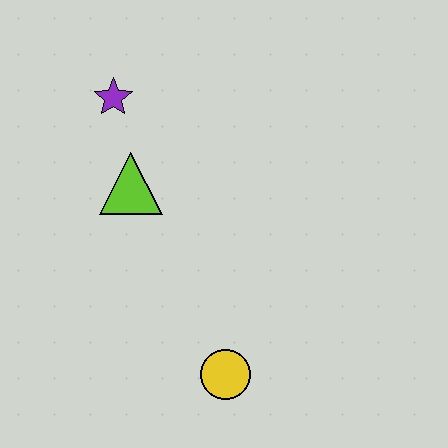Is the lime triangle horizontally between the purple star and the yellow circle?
Yes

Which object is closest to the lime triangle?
The purple star is closest to the lime triangle.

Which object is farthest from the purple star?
The yellow circle is farthest from the purple star.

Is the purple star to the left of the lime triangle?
Yes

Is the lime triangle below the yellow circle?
No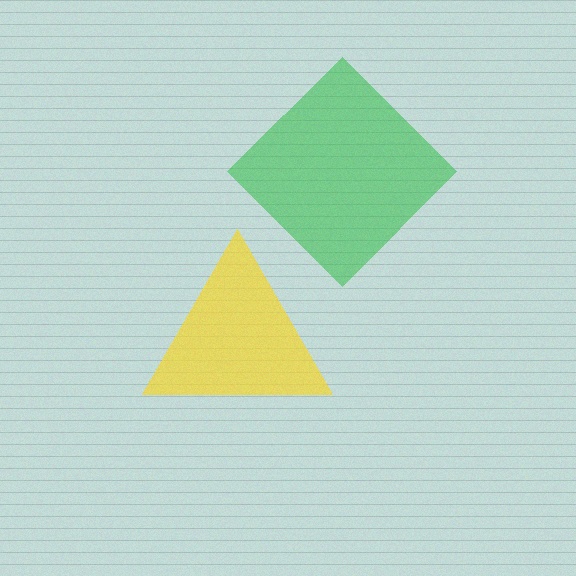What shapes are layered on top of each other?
The layered shapes are: a yellow triangle, a green diamond.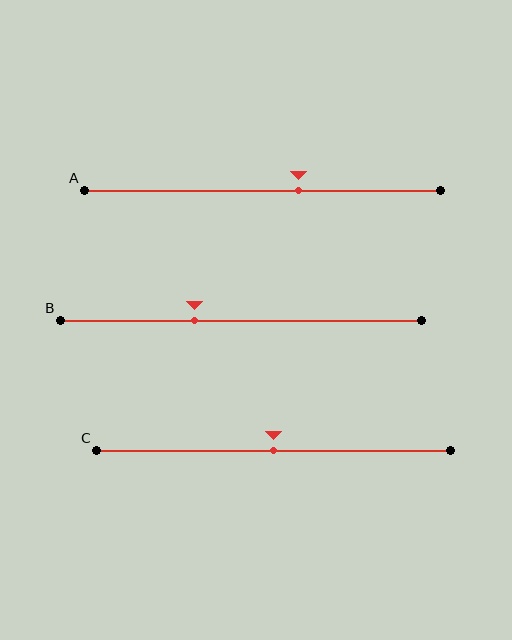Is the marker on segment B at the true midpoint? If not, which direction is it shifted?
No, the marker on segment B is shifted to the left by about 13% of the segment length.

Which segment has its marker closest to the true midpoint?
Segment C has its marker closest to the true midpoint.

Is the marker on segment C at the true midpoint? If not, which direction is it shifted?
Yes, the marker on segment C is at the true midpoint.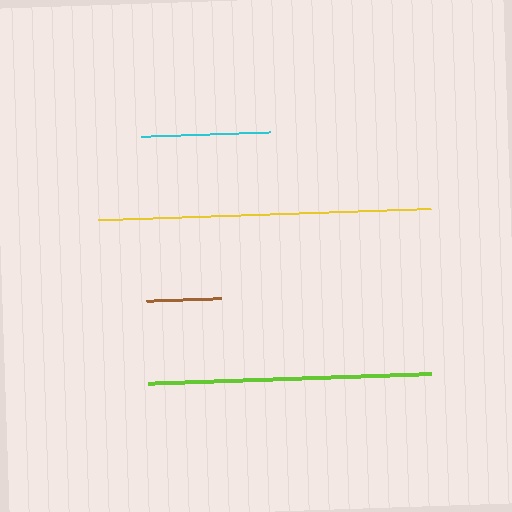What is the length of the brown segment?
The brown segment is approximately 75 pixels long.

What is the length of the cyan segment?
The cyan segment is approximately 129 pixels long.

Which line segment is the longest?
The yellow line is the longest at approximately 333 pixels.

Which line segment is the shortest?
The brown line is the shortest at approximately 75 pixels.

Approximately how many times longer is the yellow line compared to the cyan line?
The yellow line is approximately 2.6 times the length of the cyan line.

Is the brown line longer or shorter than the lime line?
The lime line is longer than the brown line.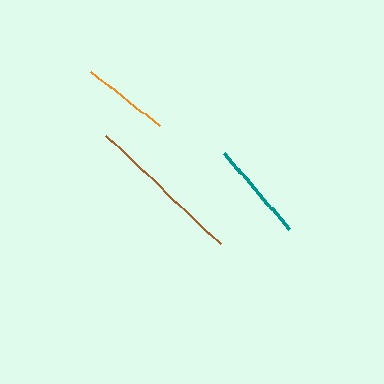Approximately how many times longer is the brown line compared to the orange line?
The brown line is approximately 1.8 times the length of the orange line.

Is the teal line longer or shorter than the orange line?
The teal line is longer than the orange line.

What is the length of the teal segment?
The teal segment is approximately 100 pixels long.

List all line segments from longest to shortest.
From longest to shortest: brown, teal, orange.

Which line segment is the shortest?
The orange line is the shortest at approximately 87 pixels.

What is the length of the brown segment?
The brown segment is approximately 158 pixels long.